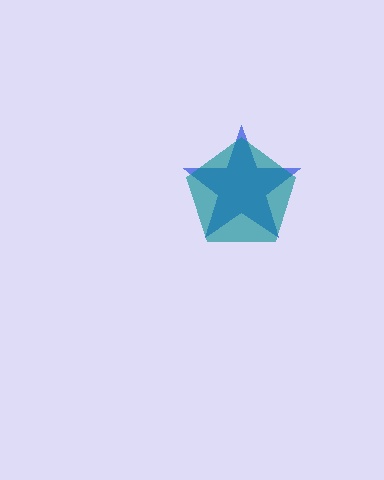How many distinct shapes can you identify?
There are 2 distinct shapes: a blue star, a teal pentagon.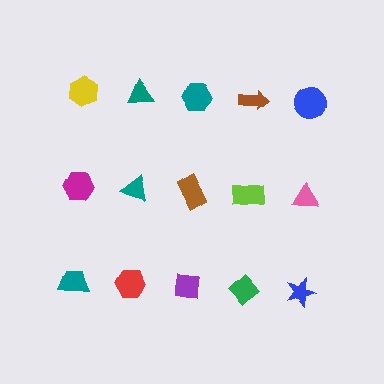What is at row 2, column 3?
A brown rectangle.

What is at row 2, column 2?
A teal triangle.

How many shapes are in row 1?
5 shapes.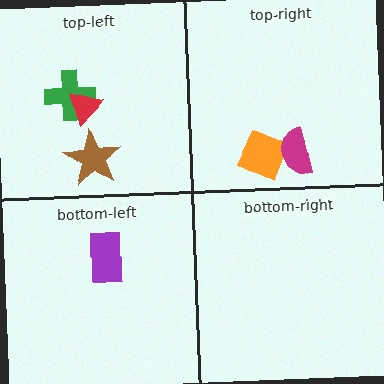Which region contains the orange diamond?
The top-right region.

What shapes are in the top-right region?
The orange diamond, the magenta semicircle.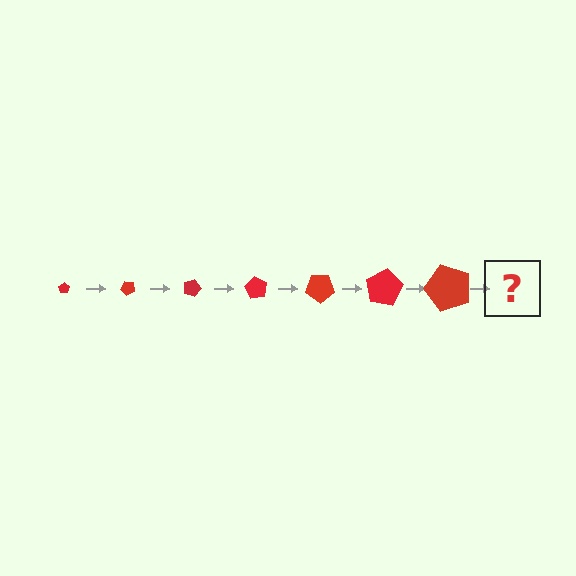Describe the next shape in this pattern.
It should be a pentagon, larger than the previous one and rotated 315 degrees from the start.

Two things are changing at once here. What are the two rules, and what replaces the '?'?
The two rules are that the pentagon grows larger each step and it rotates 45 degrees each step. The '?' should be a pentagon, larger than the previous one and rotated 315 degrees from the start.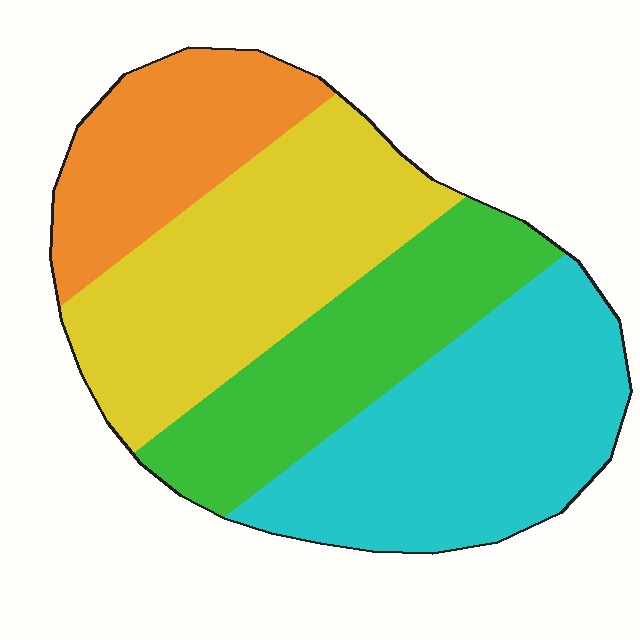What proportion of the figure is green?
Green covers roughly 20% of the figure.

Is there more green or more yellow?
Yellow.